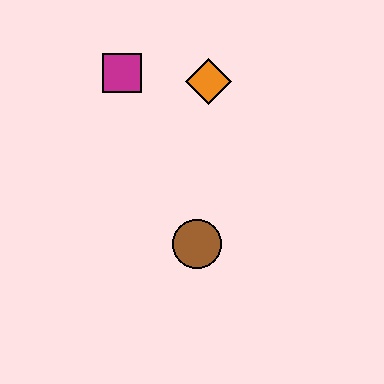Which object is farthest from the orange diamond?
The brown circle is farthest from the orange diamond.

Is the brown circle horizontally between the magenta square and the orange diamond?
Yes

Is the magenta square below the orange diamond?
No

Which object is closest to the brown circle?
The orange diamond is closest to the brown circle.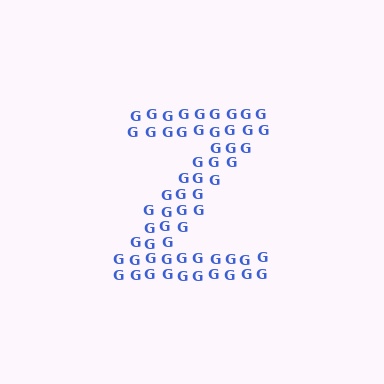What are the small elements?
The small elements are letter G's.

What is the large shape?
The large shape is the letter Z.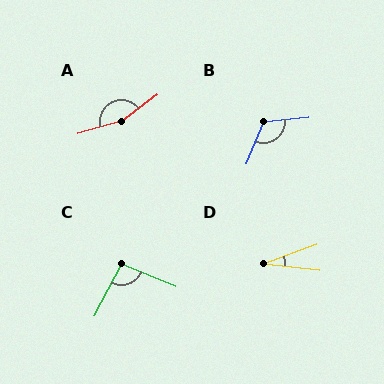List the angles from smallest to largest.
D (26°), C (96°), B (117°), A (159°).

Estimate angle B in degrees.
Approximately 117 degrees.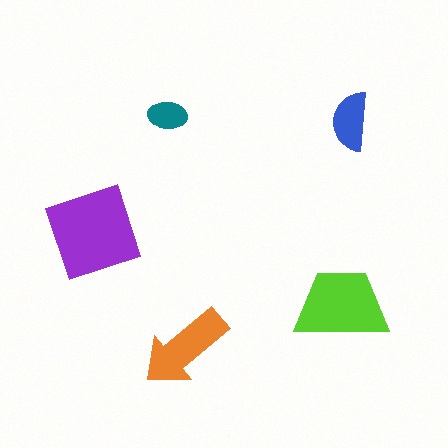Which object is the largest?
The purple diamond.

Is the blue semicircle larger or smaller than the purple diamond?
Smaller.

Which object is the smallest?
The teal ellipse.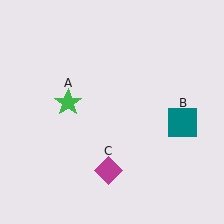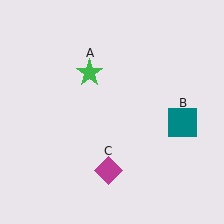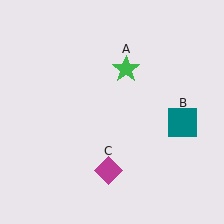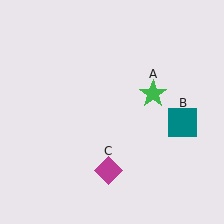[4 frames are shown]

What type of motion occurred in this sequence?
The green star (object A) rotated clockwise around the center of the scene.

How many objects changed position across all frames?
1 object changed position: green star (object A).